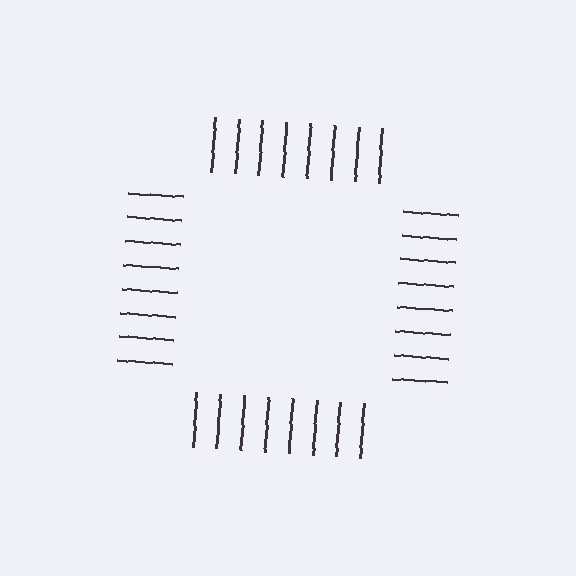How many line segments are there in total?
32 — 8 along each of the 4 edges.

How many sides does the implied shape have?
4 sides — the line-ends trace a square.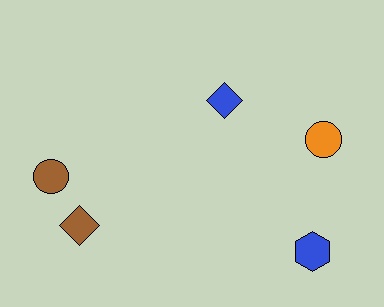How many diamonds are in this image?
There are 2 diamonds.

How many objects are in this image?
There are 5 objects.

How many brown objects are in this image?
There are 2 brown objects.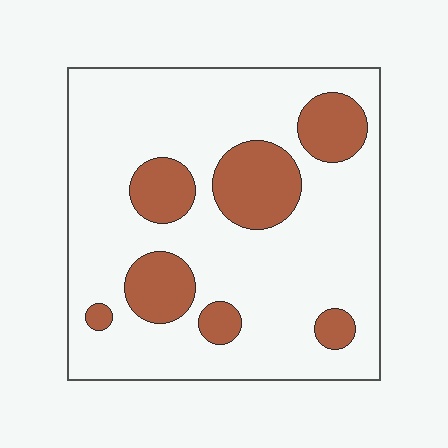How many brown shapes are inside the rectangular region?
7.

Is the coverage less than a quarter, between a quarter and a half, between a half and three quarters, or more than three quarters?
Less than a quarter.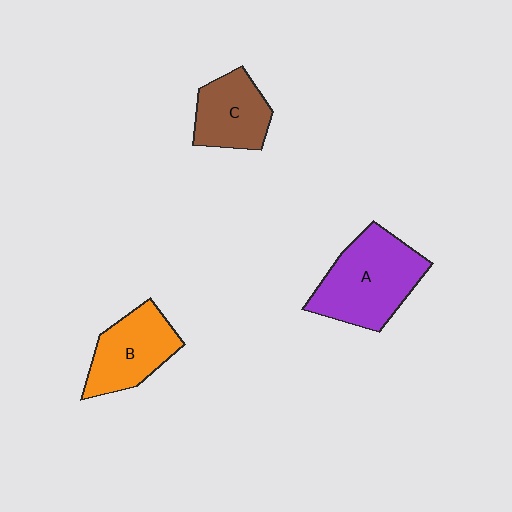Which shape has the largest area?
Shape A (purple).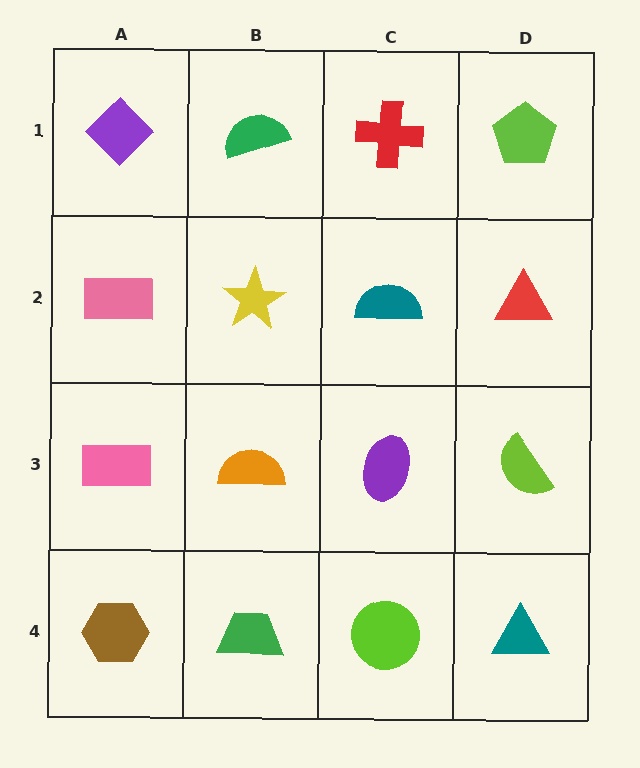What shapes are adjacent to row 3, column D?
A red triangle (row 2, column D), a teal triangle (row 4, column D), a purple ellipse (row 3, column C).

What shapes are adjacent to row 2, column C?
A red cross (row 1, column C), a purple ellipse (row 3, column C), a yellow star (row 2, column B), a red triangle (row 2, column D).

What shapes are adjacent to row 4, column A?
A pink rectangle (row 3, column A), a green trapezoid (row 4, column B).